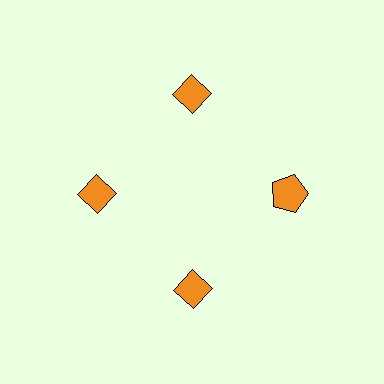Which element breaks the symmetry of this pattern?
The orange pentagon at roughly the 3 o'clock position breaks the symmetry. All other shapes are orange diamonds.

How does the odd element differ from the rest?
It has a different shape: pentagon instead of diamond.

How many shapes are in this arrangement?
There are 4 shapes arranged in a ring pattern.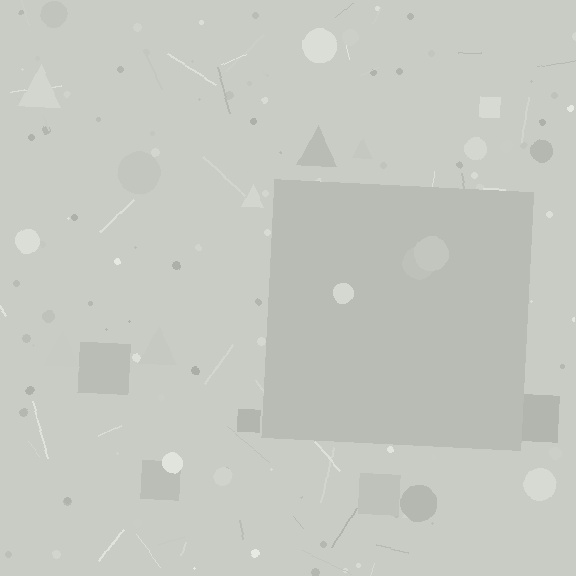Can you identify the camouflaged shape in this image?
The camouflaged shape is a square.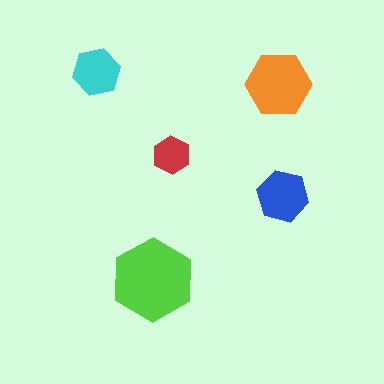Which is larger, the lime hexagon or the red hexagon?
The lime one.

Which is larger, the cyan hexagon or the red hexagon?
The cyan one.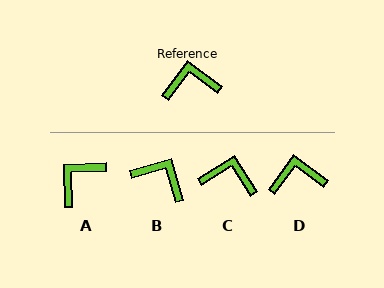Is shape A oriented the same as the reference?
No, it is off by about 39 degrees.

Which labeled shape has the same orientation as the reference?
D.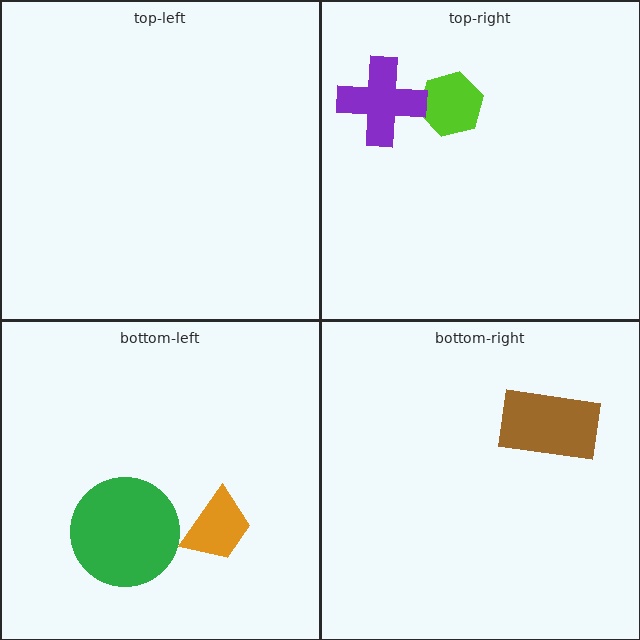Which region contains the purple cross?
The top-right region.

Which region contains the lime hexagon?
The top-right region.